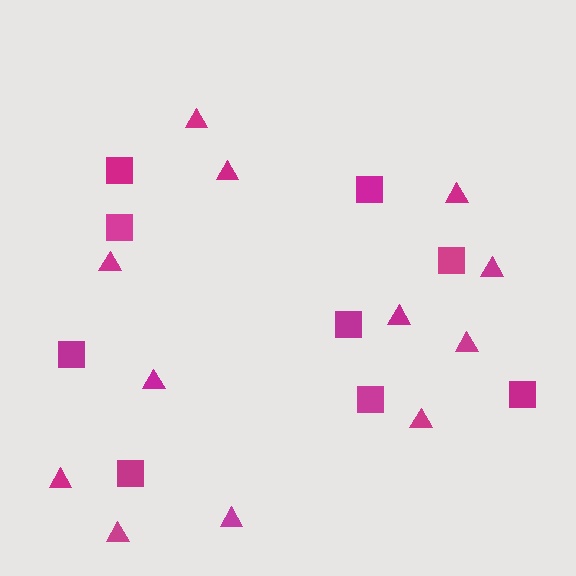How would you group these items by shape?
There are 2 groups: one group of triangles (12) and one group of squares (9).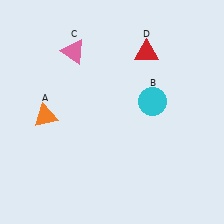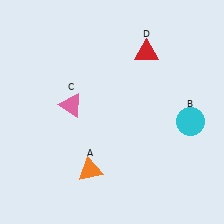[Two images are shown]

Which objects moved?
The objects that moved are: the orange triangle (A), the cyan circle (B), the pink triangle (C).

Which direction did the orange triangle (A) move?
The orange triangle (A) moved down.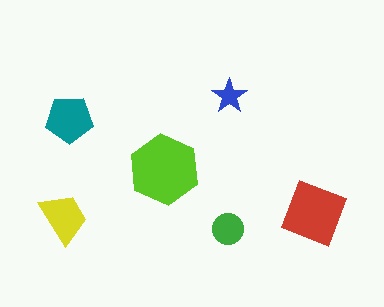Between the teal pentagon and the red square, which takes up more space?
The red square.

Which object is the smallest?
The blue star.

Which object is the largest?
The lime hexagon.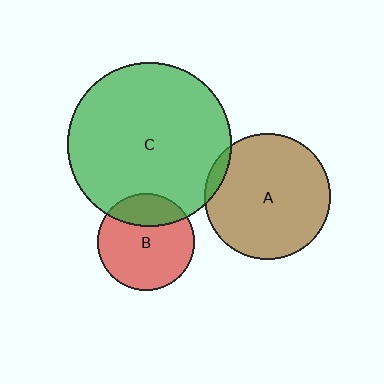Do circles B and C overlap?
Yes.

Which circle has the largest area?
Circle C (green).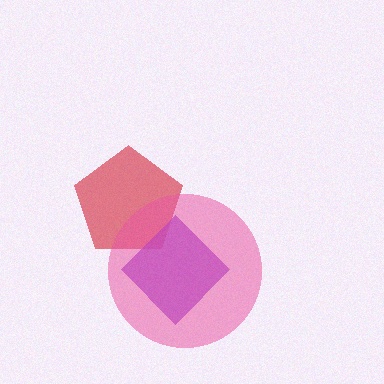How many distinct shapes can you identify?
There are 3 distinct shapes: a red pentagon, a purple diamond, a pink circle.